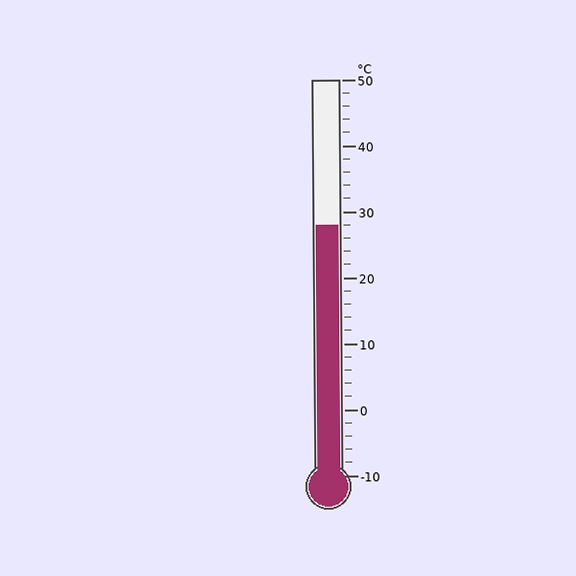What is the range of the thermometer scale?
The thermometer scale ranges from -10°C to 50°C.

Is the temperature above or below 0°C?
The temperature is above 0°C.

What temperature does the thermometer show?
The thermometer shows approximately 28°C.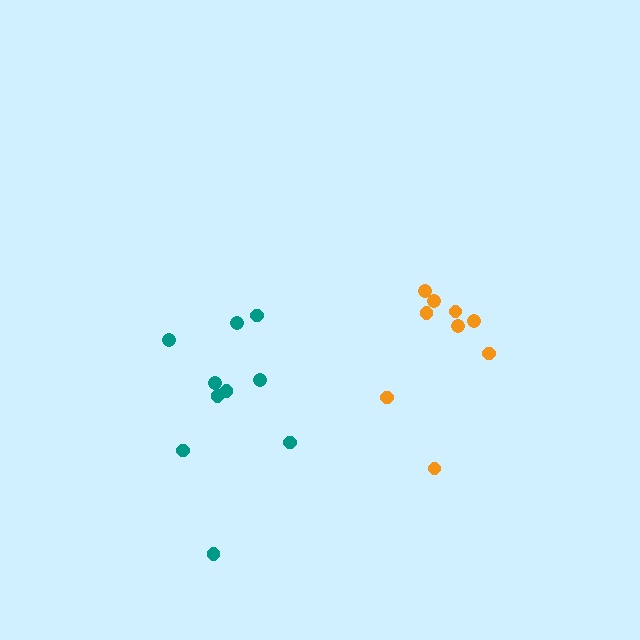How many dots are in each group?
Group 1: 9 dots, Group 2: 10 dots (19 total).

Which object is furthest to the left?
The teal cluster is leftmost.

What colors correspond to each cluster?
The clusters are colored: orange, teal.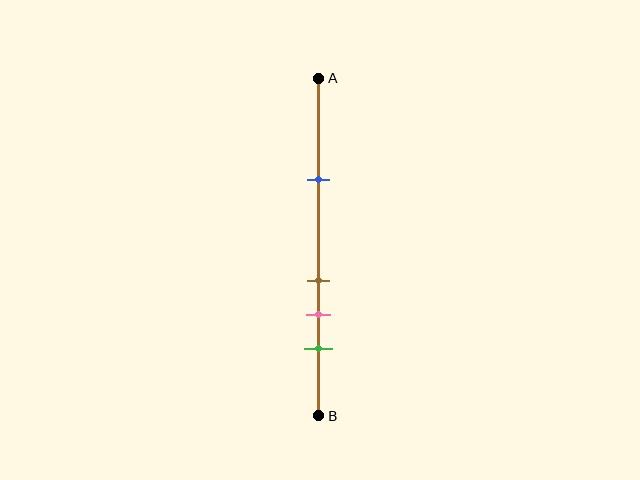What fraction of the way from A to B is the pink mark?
The pink mark is approximately 70% (0.7) of the way from A to B.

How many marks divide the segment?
There are 4 marks dividing the segment.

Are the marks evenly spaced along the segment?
No, the marks are not evenly spaced.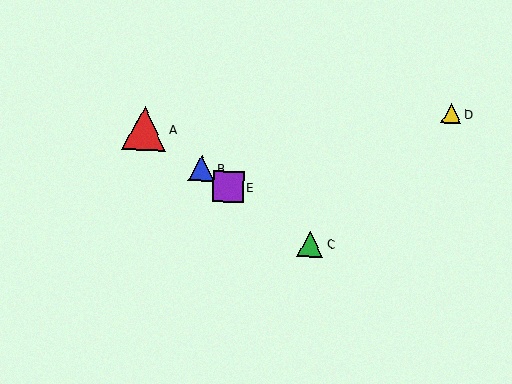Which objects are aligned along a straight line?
Objects A, B, C, E are aligned along a straight line.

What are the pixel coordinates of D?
Object D is at (451, 114).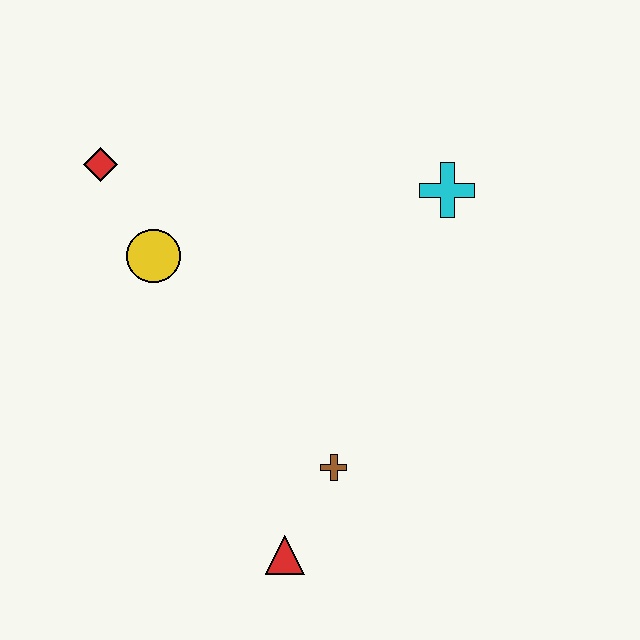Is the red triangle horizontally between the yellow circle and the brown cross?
Yes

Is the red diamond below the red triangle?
No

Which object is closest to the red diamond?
The yellow circle is closest to the red diamond.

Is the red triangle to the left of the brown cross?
Yes